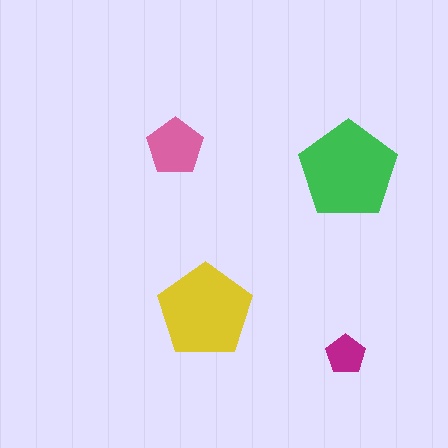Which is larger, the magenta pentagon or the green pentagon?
The green one.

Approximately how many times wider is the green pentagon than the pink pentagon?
About 1.5 times wider.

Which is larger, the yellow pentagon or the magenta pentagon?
The yellow one.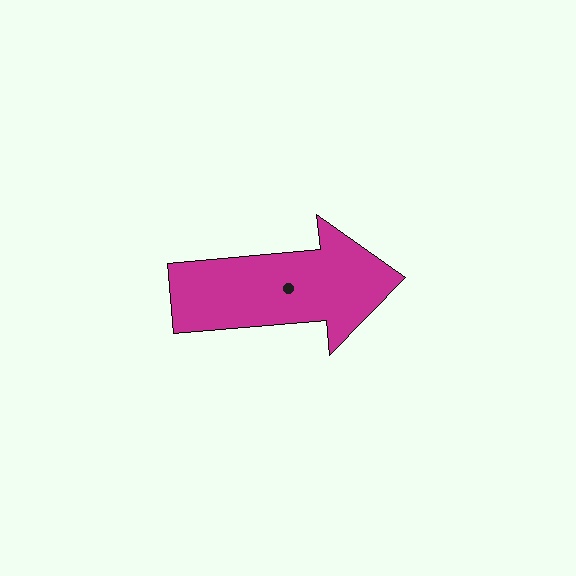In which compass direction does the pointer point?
East.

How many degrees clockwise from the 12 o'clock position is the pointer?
Approximately 85 degrees.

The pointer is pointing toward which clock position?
Roughly 3 o'clock.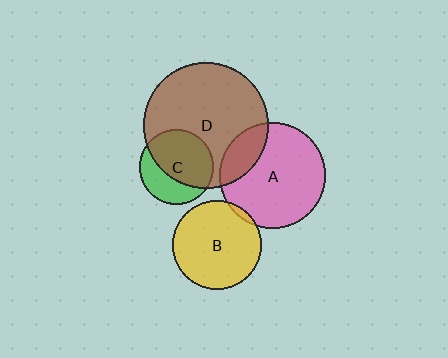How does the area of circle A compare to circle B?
Approximately 1.4 times.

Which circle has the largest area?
Circle D (brown).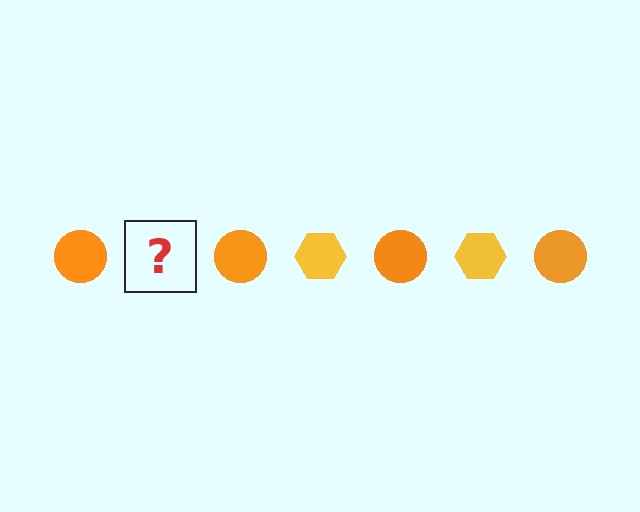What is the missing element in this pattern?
The missing element is a yellow hexagon.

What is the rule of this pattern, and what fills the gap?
The rule is that the pattern alternates between orange circle and yellow hexagon. The gap should be filled with a yellow hexagon.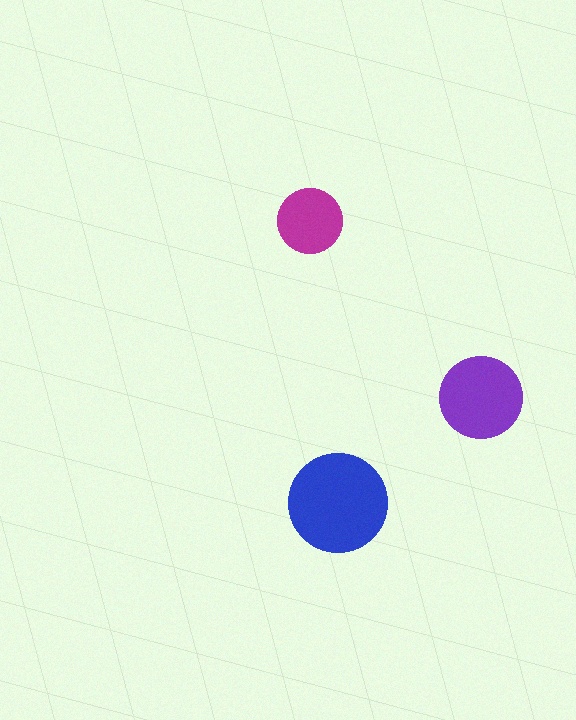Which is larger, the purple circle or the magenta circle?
The purple one.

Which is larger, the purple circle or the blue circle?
The blue one.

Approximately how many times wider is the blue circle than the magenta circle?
About 1.5 times wider.